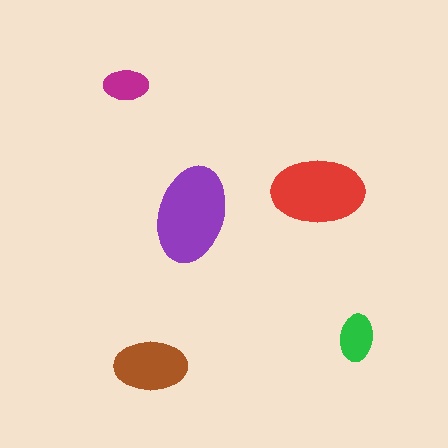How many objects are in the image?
There are 5 objects in the image.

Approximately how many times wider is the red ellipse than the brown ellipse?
About 1.5 times wider.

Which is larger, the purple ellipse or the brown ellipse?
The purple one.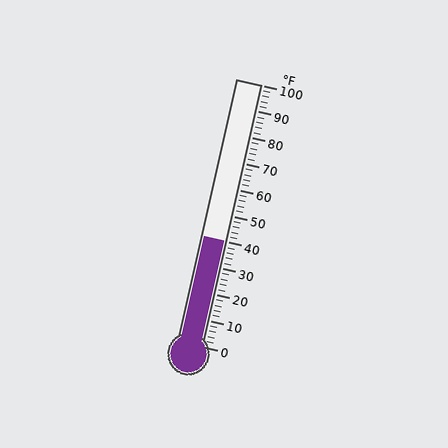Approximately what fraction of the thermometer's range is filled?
The thermometer is filled to approximately 40% of its range.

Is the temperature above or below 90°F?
The temperature is below 90°F.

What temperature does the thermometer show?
The thermometer shows approximately 40°F.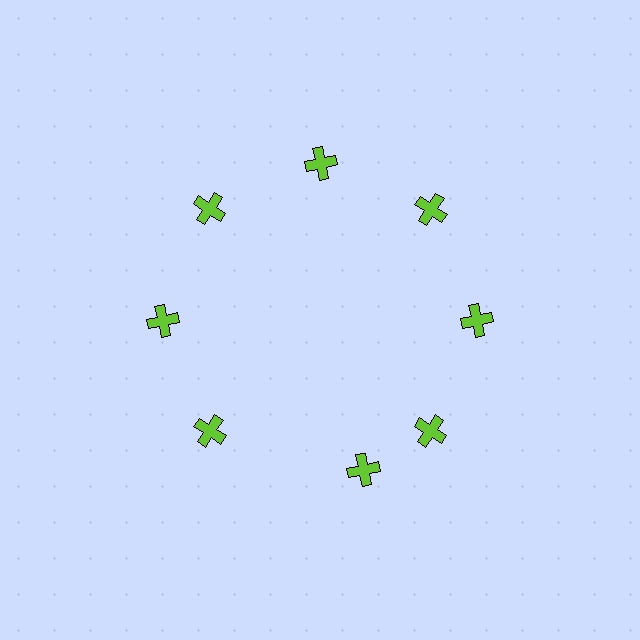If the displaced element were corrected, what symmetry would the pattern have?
It would have 8-fold rotational symmetry — the pattern would map onto itself every 45 degrees.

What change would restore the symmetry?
The symmetry would be restored by rotating it back into even spacing with its neighbors so that all 8 crosses sit at equal angles and equal distance from the center.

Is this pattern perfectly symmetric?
No. The 8 lime crosses are arranged in a ring, but one element near the 6 o'clock position is rotated out of alignment along the ring, breaking the 8-fold rotational symmetry.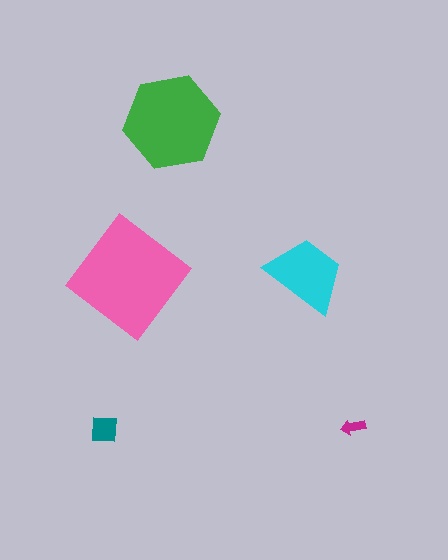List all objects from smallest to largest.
The magenta arrow, the teal square, the cyan trapezoid, the green hexagon, the pink diamond.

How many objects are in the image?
There are 5 objects in the image.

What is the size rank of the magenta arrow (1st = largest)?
5th.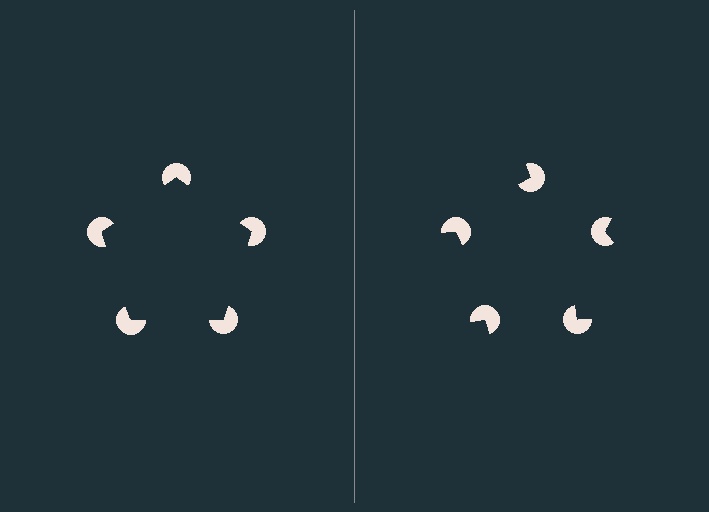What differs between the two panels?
The pac-man discs are positioned identically on both sides; only the wedge orientations differ. On the left they align to a pentagon; on the right they are misaligned.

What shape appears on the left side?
An illusory pentagon.